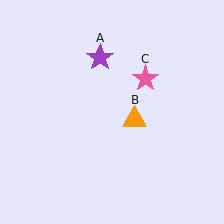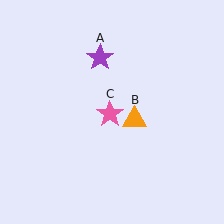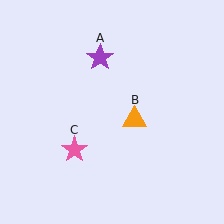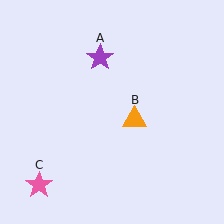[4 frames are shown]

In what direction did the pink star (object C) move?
The pink star (object C) moved down and to the left.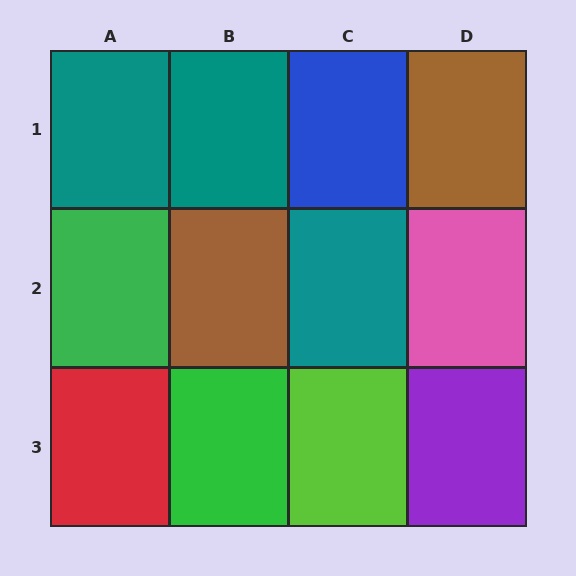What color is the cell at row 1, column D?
Brown.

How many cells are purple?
1 cell is purple.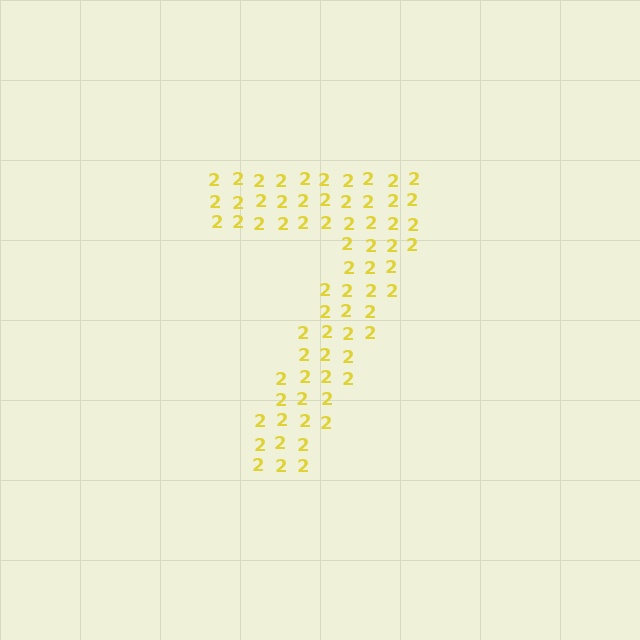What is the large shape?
The large shape is the digit 7.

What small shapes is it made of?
It is made of small digit 2's.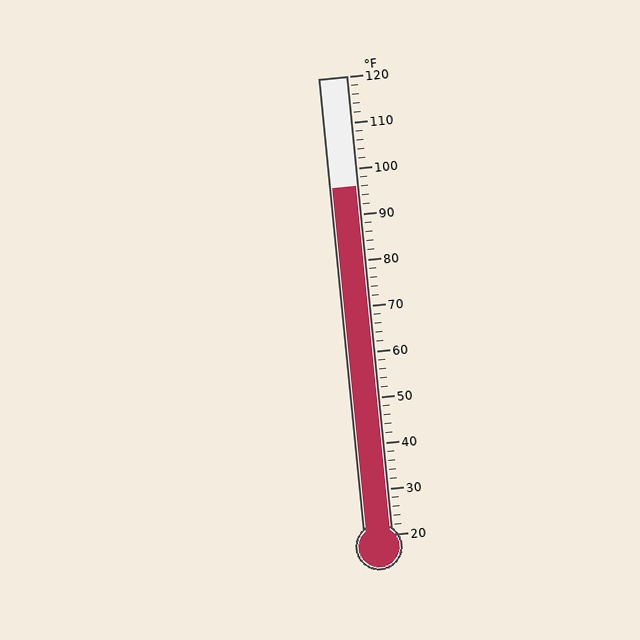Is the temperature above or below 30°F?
The temperature is above 30°F.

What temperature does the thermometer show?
The thermometer shows approximately 96°F.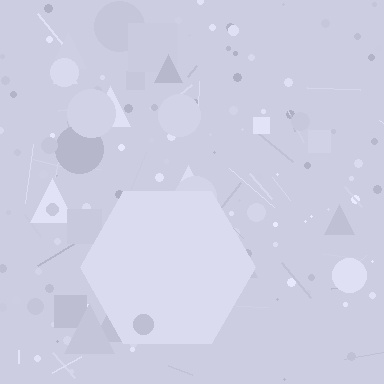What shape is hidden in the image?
A hexagon is hidden in the image.